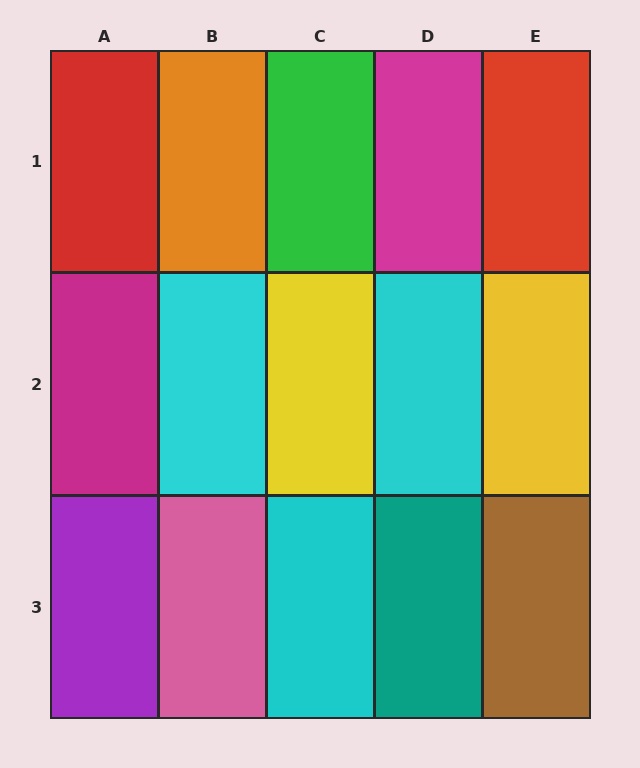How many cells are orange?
1 cell is orange.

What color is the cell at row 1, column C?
Green.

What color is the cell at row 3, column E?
Brown.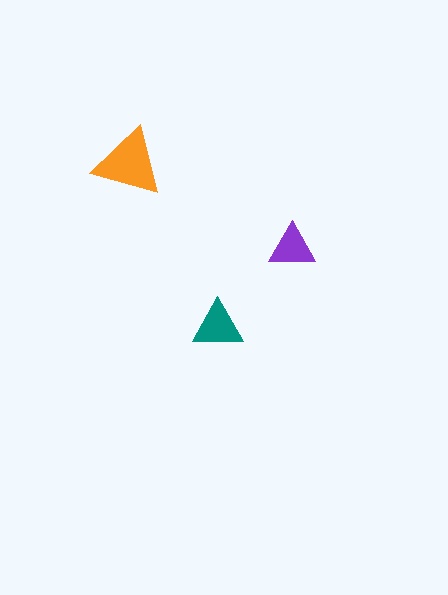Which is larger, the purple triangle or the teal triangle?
The teal one.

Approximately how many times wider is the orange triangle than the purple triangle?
About 1.5 times wider.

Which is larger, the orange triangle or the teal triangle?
The orange one.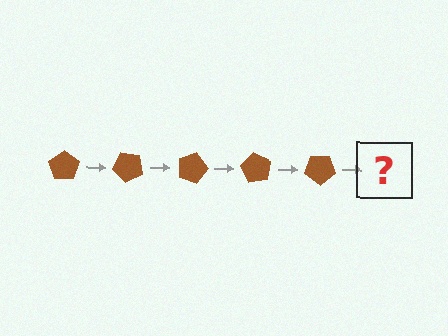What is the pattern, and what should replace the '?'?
The pattern is that the pentagon rotates 45 degrees each step. The '?' should be a brown pentagon rotated 225 degrees.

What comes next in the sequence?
The next element should be a brown pentagon rotated 225 degrees.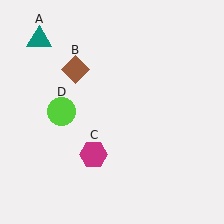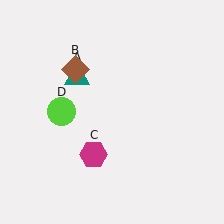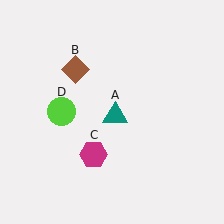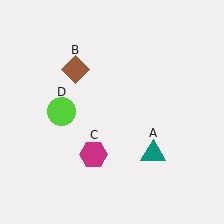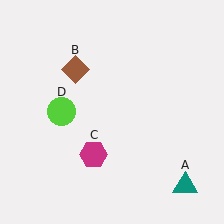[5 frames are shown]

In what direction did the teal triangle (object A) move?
The teal triangle (object A) moved down and to the right.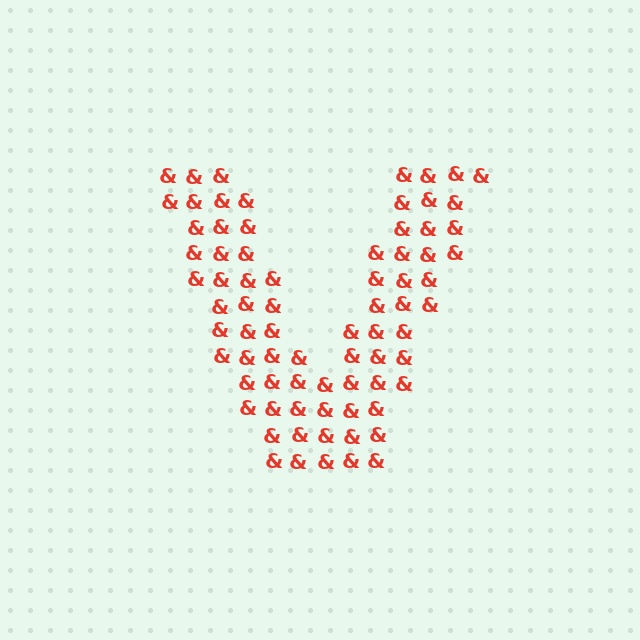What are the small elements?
The small elements are ampersands.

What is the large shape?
The large shape is the letter V.